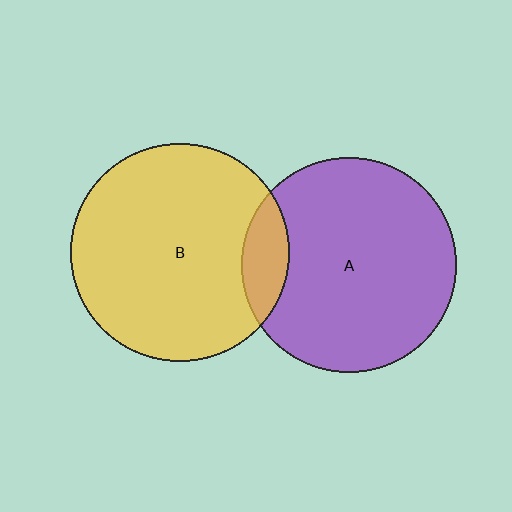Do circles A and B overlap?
Yes.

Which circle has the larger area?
Circle B (yellow).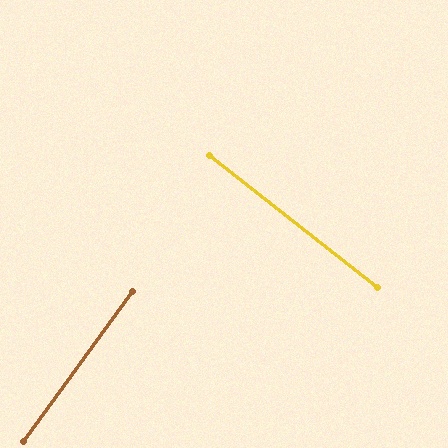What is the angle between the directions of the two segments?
Approximately 88 degrees.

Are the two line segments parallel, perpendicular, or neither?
Perpendicular — they meet at approximately 88°.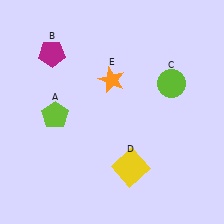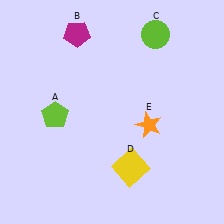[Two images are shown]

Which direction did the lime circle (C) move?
The lime circle (C) moved up.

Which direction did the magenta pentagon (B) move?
The magenta pentagon (B) moved right.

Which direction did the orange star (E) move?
The orange star (E) moved down.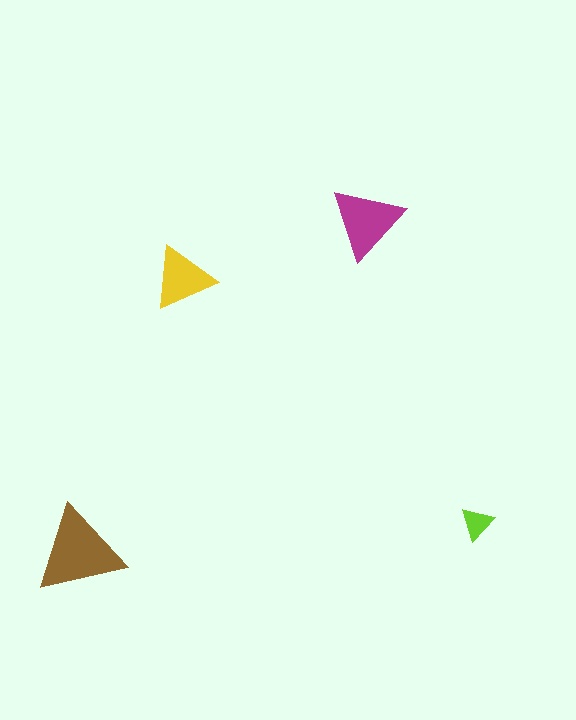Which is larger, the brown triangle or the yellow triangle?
The brown one.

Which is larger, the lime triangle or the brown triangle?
The brown one.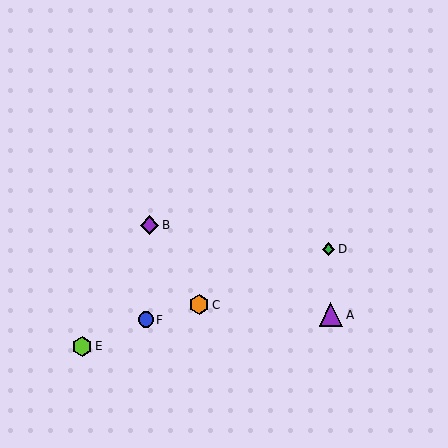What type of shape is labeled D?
Shape D is a green diamond.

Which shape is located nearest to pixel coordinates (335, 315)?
The purple triangle (labeled A) at (331, 315) is nearest to that location.